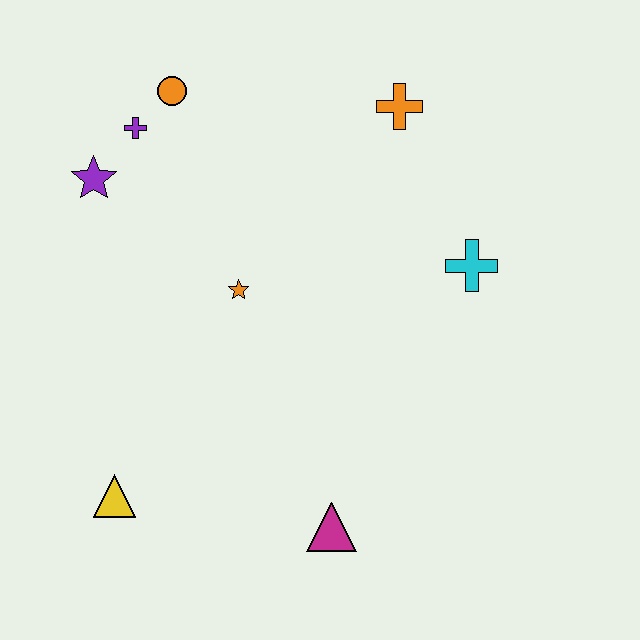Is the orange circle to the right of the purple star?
Yes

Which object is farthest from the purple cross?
The magenta triangle is farthest from the purple cross.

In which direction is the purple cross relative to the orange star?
The purple cross is above the orange star.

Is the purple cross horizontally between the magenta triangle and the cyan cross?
No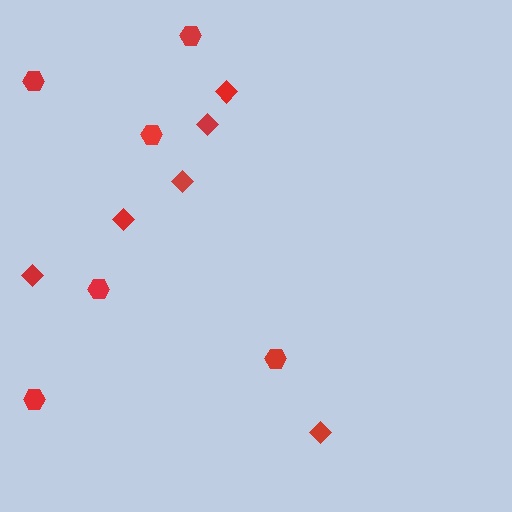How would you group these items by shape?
There are 2 groups: one group of diamonds (6) and one group of hexagons (6).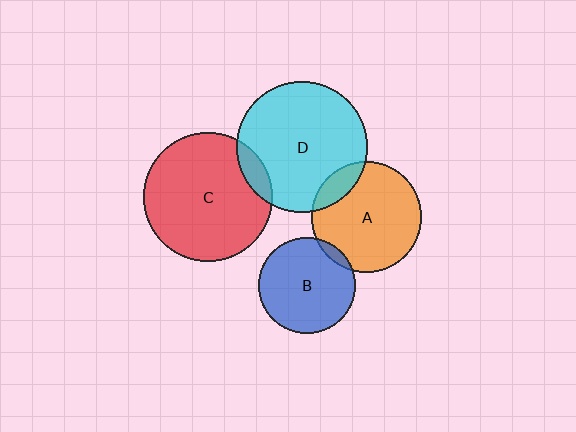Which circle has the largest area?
Circle D (cyan).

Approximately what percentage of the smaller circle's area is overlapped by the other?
Approximately 10%.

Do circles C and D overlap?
Yes.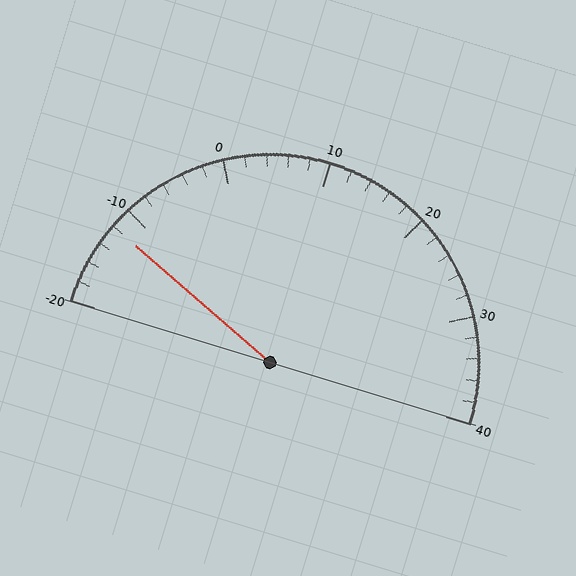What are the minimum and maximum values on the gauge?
The gauge ranges from -20 to 40.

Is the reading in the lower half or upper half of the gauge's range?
The reading is in the lower half of the range (-20 to 40).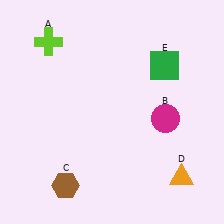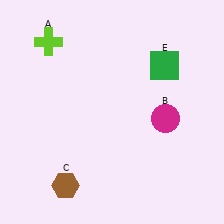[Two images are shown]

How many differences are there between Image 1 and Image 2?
There is 1 difference between the two images.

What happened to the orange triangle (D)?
The orange triangle (D) was removed in Image 2. It was in the bottom-right area of Image 1.